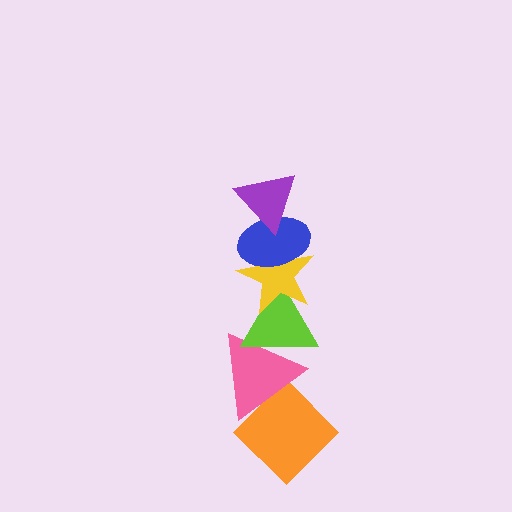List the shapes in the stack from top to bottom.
From top to bottom: the purple triangle, the blue ellipse, the yellow star, the lime triangle, the pink triangle, the orange diamond.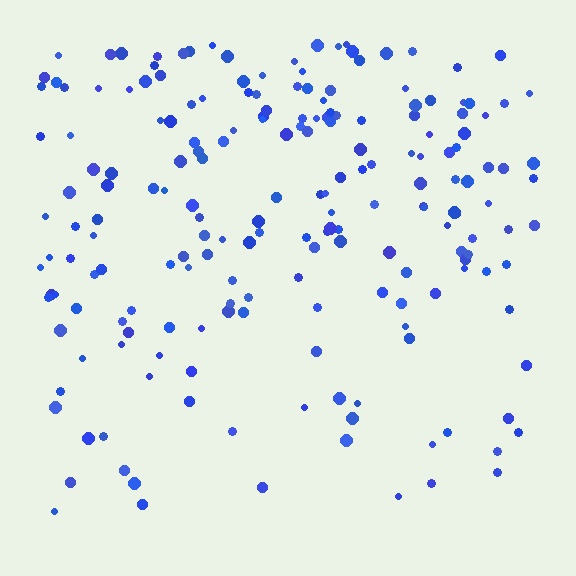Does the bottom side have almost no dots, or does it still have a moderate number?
Still a moderate number, just noticeably fewer than the top.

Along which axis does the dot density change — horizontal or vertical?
Vertical.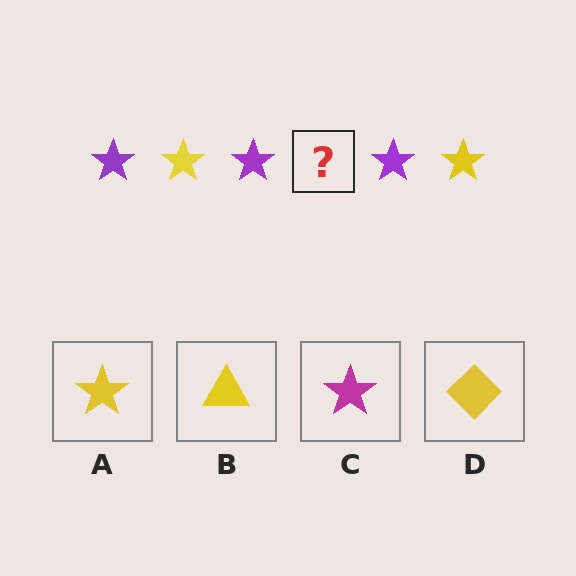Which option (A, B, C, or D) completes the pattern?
A.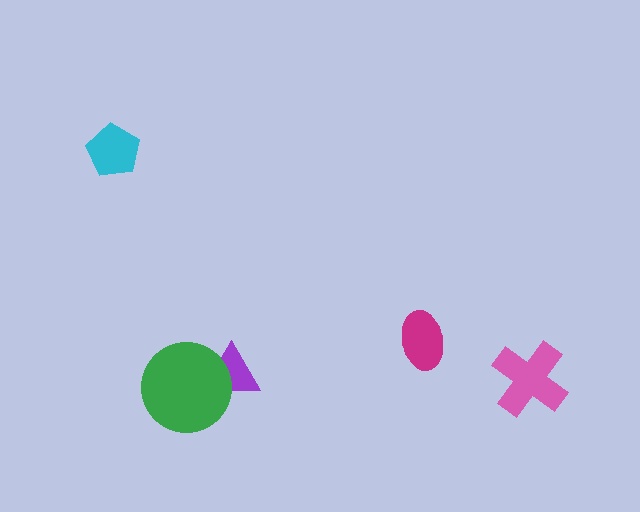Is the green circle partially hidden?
No, no other shape covers it.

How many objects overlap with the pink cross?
0 objects overlap with the pink cross.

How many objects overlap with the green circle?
1 object overlaps with the green circle.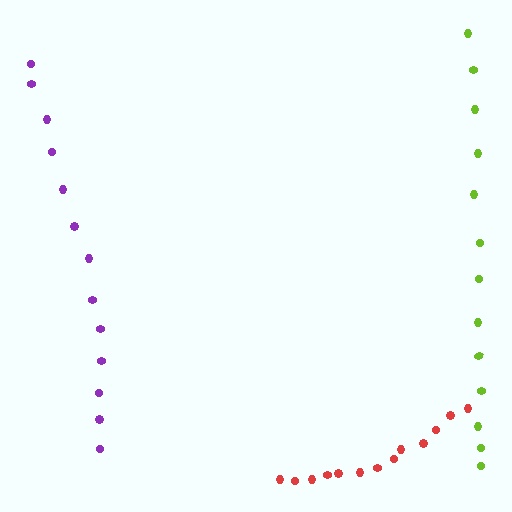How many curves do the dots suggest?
There are 3 distinct paths.